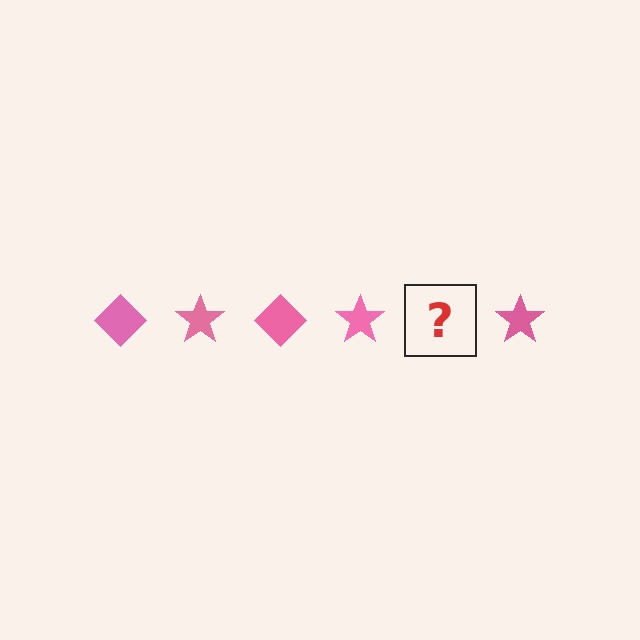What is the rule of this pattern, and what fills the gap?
The rule is that the pattern cycles through diamond, star shapes in pink. The gap should be filled with a pink diamond.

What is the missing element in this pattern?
The missing element is a pink diamond.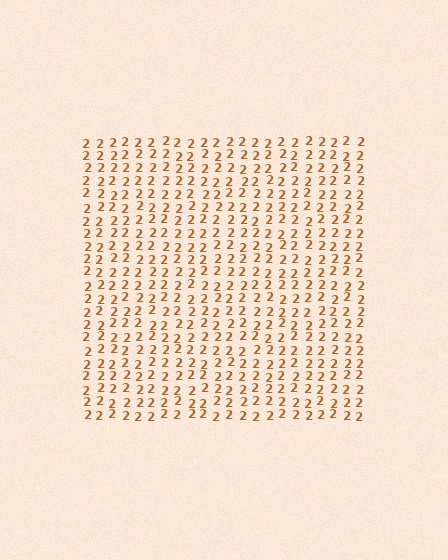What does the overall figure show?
The overall figure shows a square.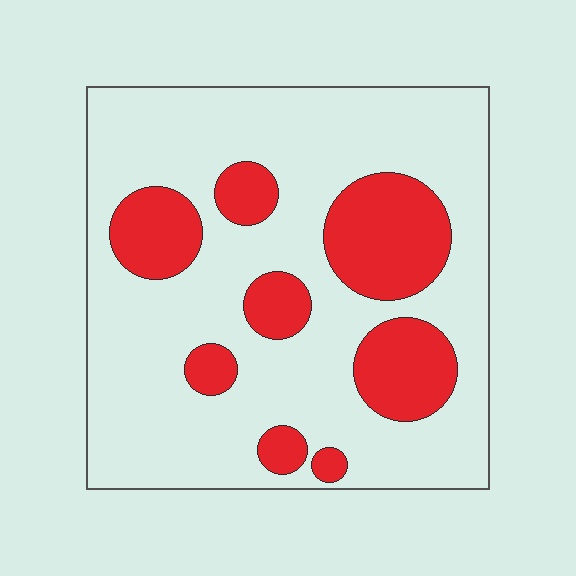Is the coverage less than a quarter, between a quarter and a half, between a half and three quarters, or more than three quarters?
Between a quarter and a half.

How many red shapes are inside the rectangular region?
8.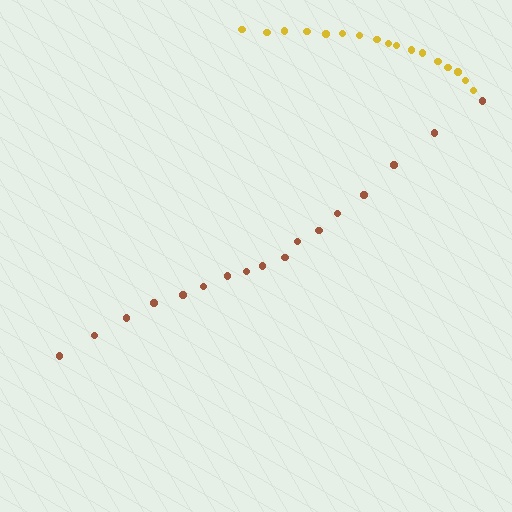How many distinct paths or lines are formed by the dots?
There are 2 distinct paths.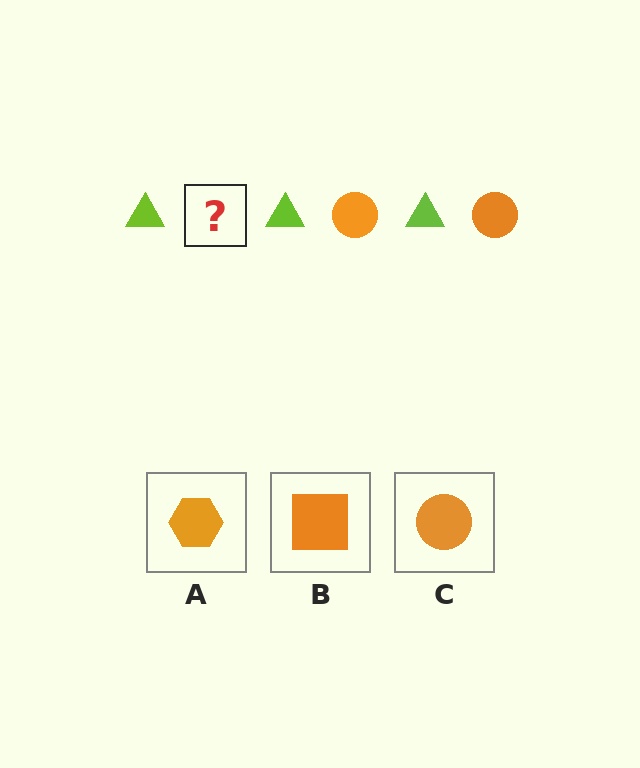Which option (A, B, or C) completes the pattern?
C.